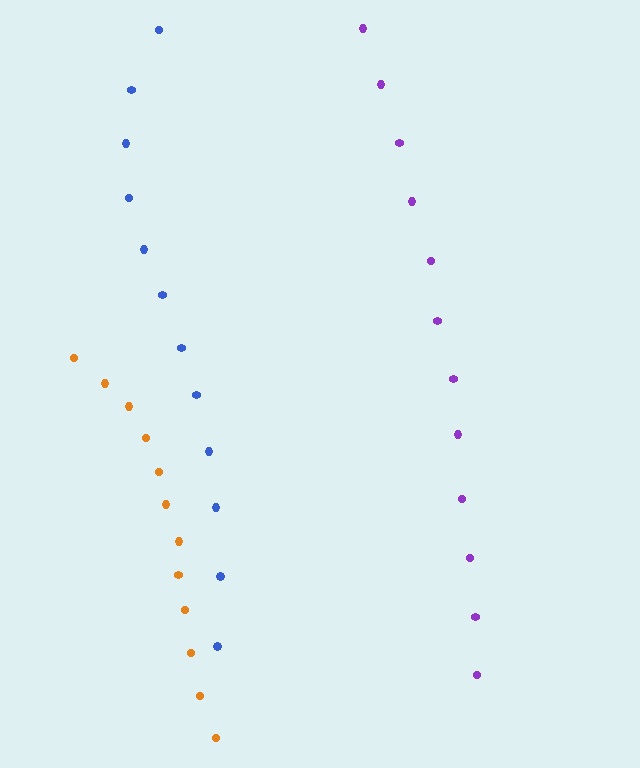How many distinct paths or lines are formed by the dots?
There are 3 distinct paths.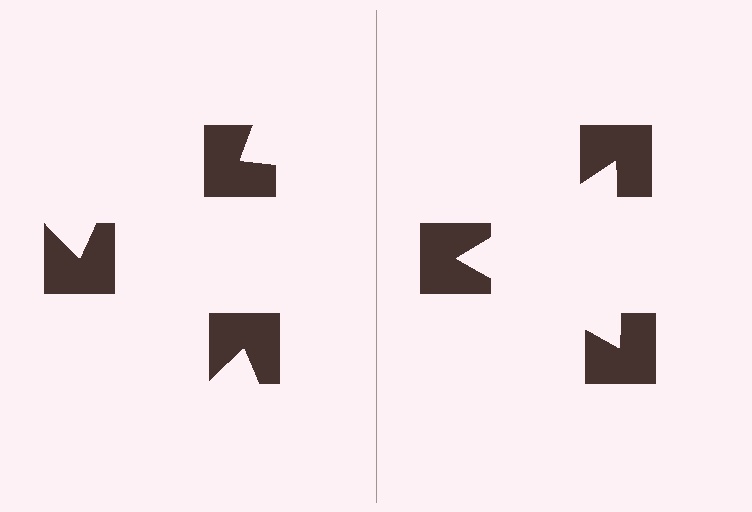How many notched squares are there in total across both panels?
6 — 3 on each side.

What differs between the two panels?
The notched squares are positioned identically on both sides; only the wedge orientations differ. On the right they align to a triangle; on the left they are misaligned.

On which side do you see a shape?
An illusory triangle appears on the right side. On the left side the wedge cuts are rotated, so no coherent shape forms.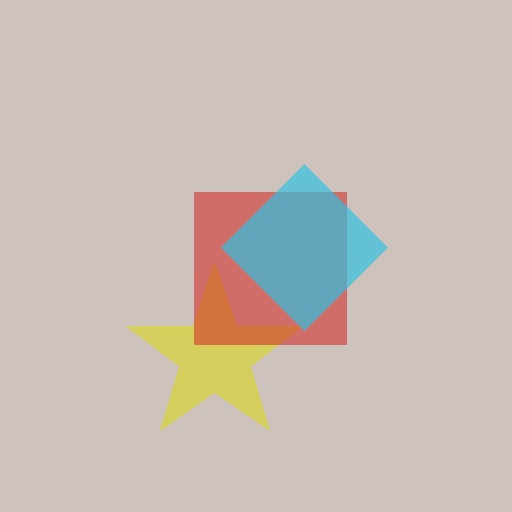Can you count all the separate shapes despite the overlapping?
Yes, there are 3 separate shapes.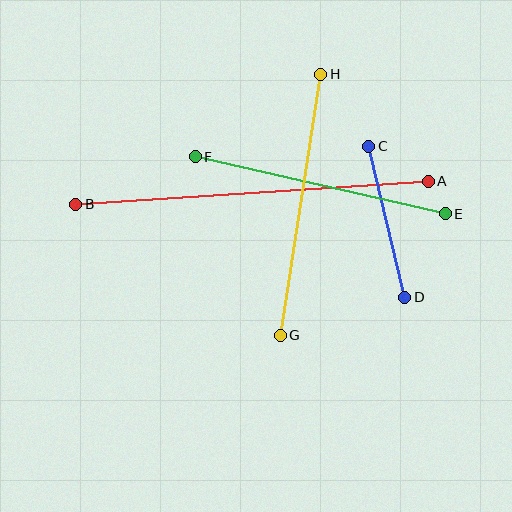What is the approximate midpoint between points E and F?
The midpoint is at approximately (320, 185) pixels.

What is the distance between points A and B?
The distance is approximately 353 pixels.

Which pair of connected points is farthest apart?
Points A and B are farthest apart.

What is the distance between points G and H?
The distance is approximately 264 pixels.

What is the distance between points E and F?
The distance is approximately 256 pixels.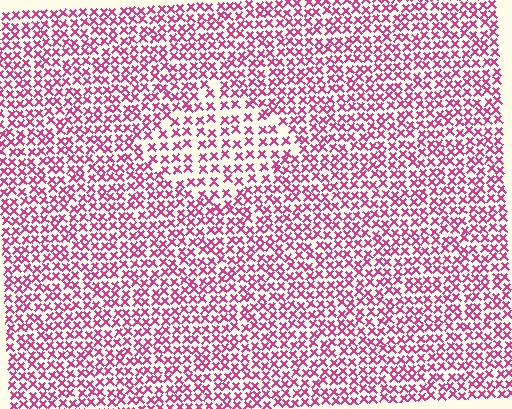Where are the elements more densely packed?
The elements are more densely packed outside the diamond boundary.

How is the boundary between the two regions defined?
The boundary is defined by a change in element density (approximately 1.6x ratio). All elements are the same color, size, and shape.